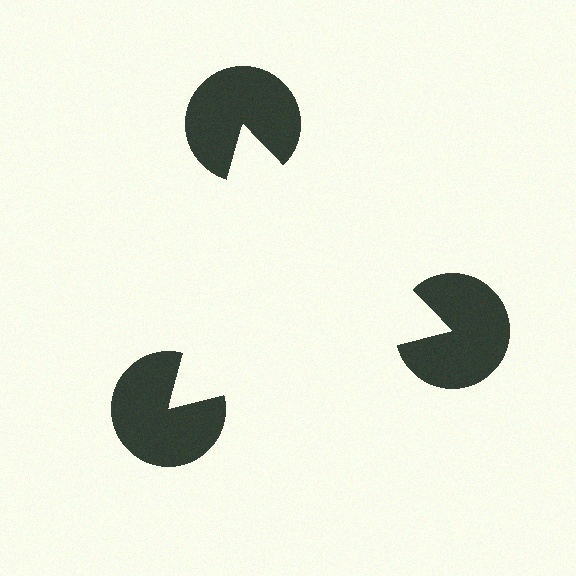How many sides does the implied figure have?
3 sides.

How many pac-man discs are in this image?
There are 3 — one at each vertex of the illusory triangle.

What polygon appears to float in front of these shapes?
An illusory triangle — its edges are inferred from the aligned wedge cuts in the pac-man discs, not physically drawn.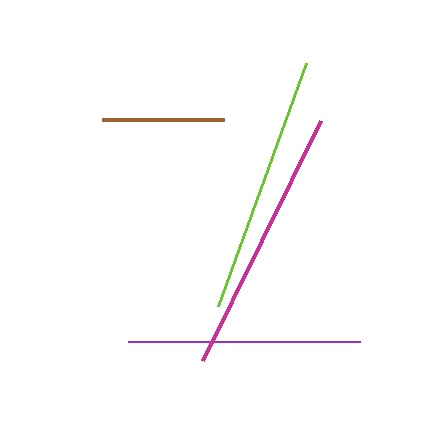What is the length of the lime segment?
The lime segment is approximately 259 pixels long.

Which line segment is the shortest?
The brown line is the shortest at approximately 122 pixels.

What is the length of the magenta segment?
The magenta segment is approximately 268 pixels long.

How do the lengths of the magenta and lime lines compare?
The magenta and lime lines are approximately the same length.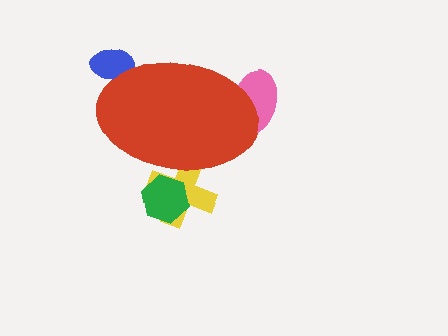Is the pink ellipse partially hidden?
Yes, the pink ellipse is partially hidden behind the red ellipse.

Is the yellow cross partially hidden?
Yes, the yellow cross is partially hidden behind the red ellipse.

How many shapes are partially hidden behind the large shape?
4 shapes are partially hidden.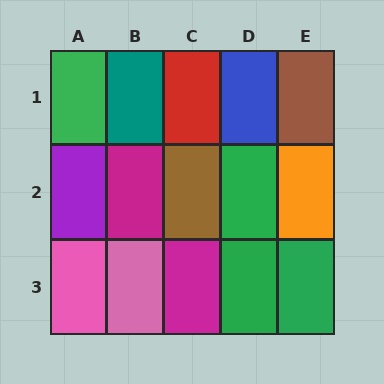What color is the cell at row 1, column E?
Brown.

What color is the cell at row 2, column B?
Magenta.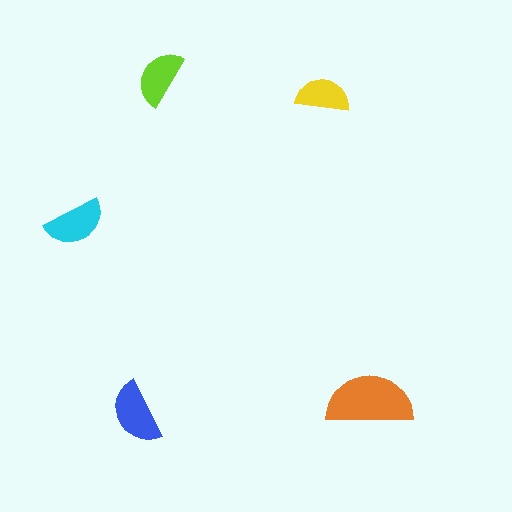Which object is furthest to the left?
The cyan semicircle is leftmost.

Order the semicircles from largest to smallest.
the orange one, the blue one, the cyan one, the lime one, the yellow one.